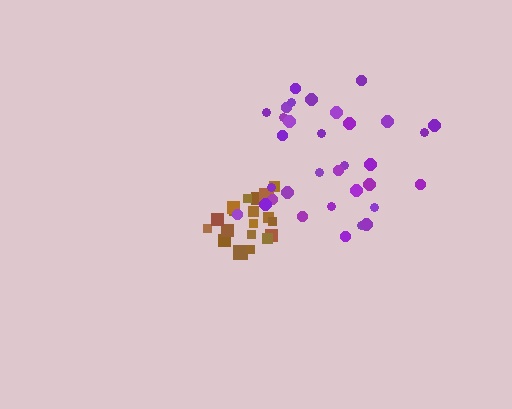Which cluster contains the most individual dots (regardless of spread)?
Purple (34).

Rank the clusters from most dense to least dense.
brown, purple.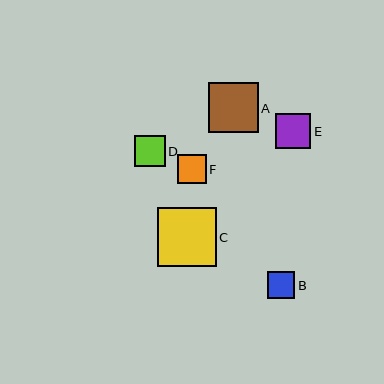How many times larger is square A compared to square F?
Square A is approximately 1.7 times the size of square F.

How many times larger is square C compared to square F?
Square C is approximately 2.0 times the size of square F.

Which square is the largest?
Square C is the largest with a size of approximately 59 pixels.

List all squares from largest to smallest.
From largest to smallest: C, A, E, D, F, B.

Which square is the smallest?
Square B is the smallest with a size of approximately 28 pixels.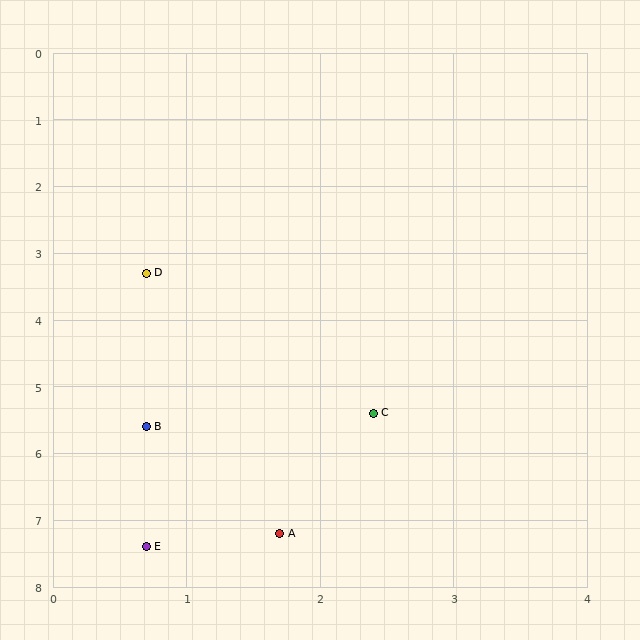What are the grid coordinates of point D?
Point D is at approximately (0.7, 3.3).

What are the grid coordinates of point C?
Point C is at approximately (2.4, 5.4).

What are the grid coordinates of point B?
Point B is at approximately (0.7, 5.6).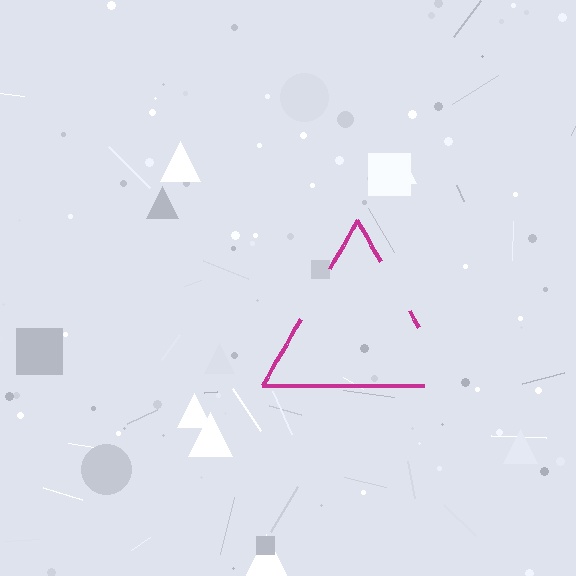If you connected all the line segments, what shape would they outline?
They would outline a triangle.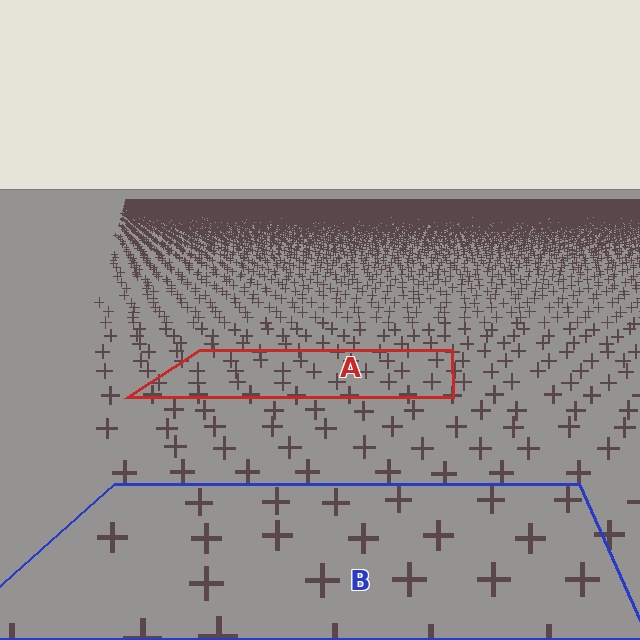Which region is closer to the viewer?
Region B is closer. The texture elements there are larger and more spread out.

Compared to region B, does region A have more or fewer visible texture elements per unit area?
Region A has more texture elements per unit area — they are packed more densely because it is farther away.